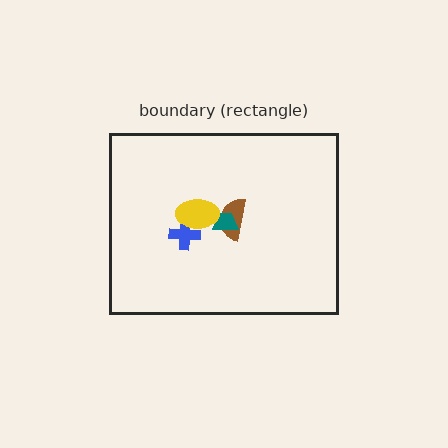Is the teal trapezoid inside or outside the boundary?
Inside.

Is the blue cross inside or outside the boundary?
Inside.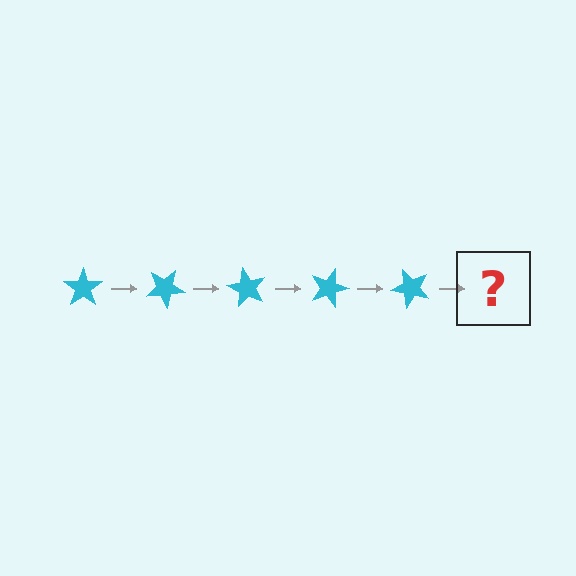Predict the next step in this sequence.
The next step is a cyan star rotated 150 degrees.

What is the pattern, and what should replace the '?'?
The pattern is that the star rotates 30 degrees each step. The '?' should be a cyan star rotated 150 degrees.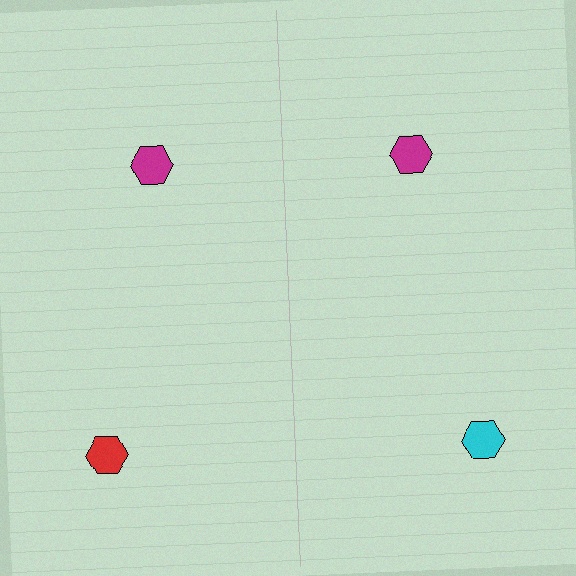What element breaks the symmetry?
The cyan hexagon on the right side breaks the symmetry — its mirror counterpart is red.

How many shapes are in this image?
There are 4 shapes in this image.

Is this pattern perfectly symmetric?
No, the pattern is not perfectly symmetric. The cyan hexagon on the right side breaks the symmetry — its mirror counterpart is red.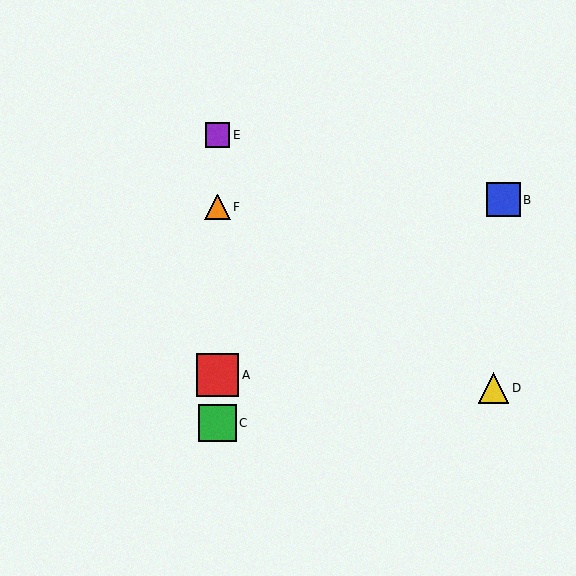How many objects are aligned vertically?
4 objects (A, C, E, F) are aligned vertically.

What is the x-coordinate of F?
Object F is at x≈218.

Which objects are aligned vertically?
Objects A, C, E, F are aligned vertically.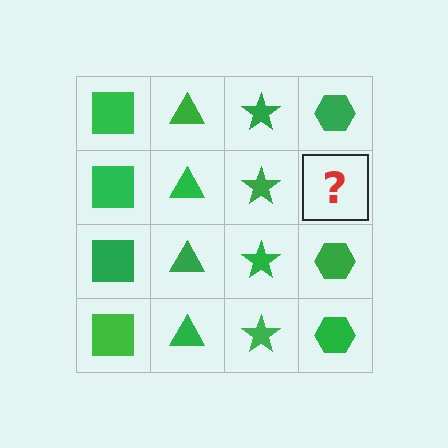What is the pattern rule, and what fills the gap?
The rule is that each column has a consistent shape. The gap should be filled with a green hexagon.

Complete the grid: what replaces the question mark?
The question mark should be replaced with a green hexagon.